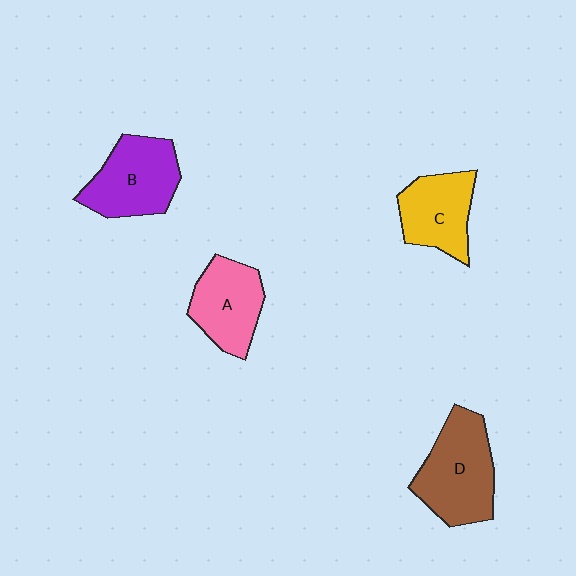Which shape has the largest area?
Shape D (brown).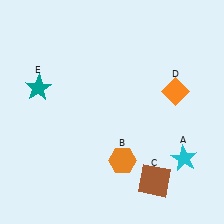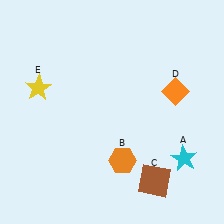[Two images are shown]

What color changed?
The star (E) changed from teal in Image 1 to yellow in Image 2.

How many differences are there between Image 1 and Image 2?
There is 1 difference between the two images.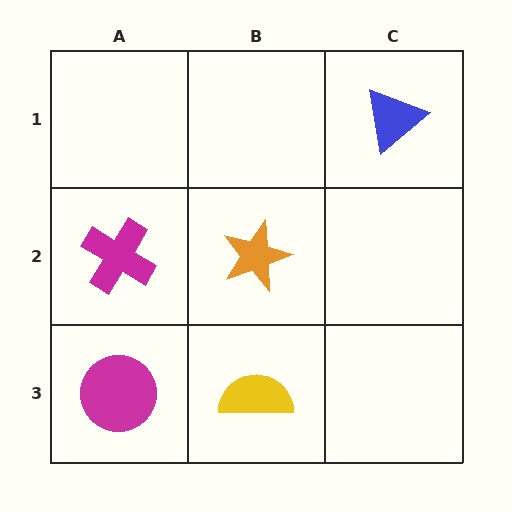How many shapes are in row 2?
2 shapes.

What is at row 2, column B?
An orange star.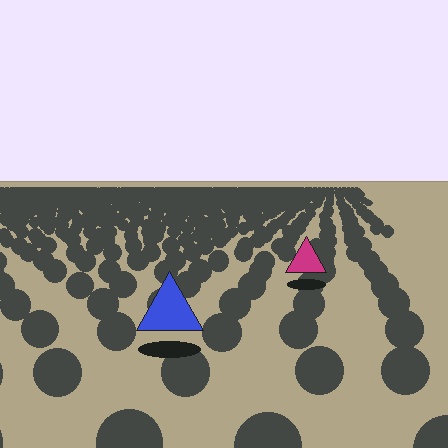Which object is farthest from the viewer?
The magenta triangle is farthest from the viewer. It appears smaller and the ground texture around it is denser.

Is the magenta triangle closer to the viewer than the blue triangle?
No. The blue triangle is closer — you can tell from the texture gradient: the ground texture is coarser near it.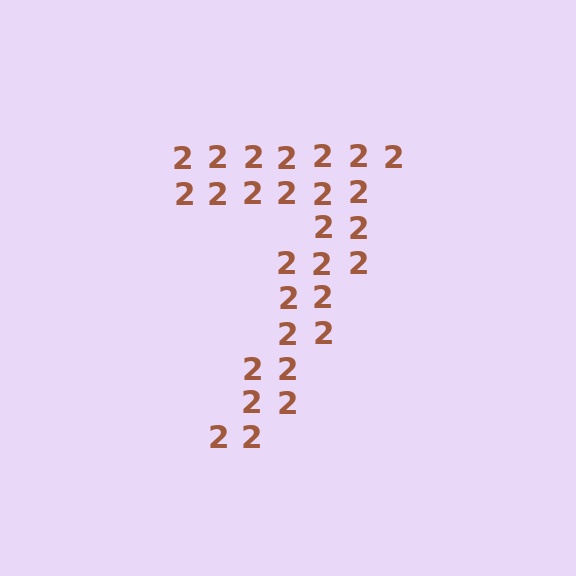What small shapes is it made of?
It is made of small digit 2's.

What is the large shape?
The large shape is the digit 7.